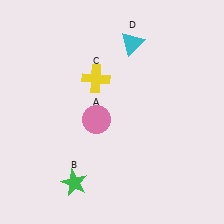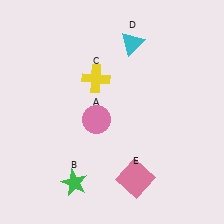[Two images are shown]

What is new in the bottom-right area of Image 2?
A pink square (E) was added in the bottom-right area of Image 2.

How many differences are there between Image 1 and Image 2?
There is 1 difference between the two images.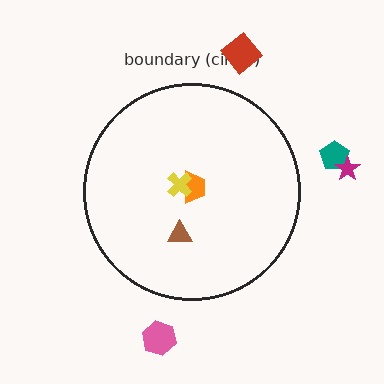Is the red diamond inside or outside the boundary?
Outside.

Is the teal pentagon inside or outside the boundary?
Outside.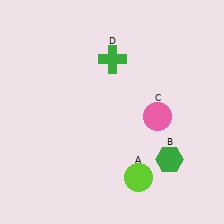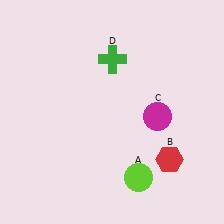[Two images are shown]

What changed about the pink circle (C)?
In Image 1, C is pink. In Image 2, it changed to magenta.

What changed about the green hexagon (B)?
In Image 1, B is green. In Image 2, it changed to red.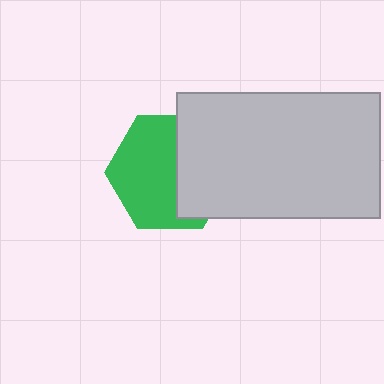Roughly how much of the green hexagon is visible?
About half of it is visible (roughly 58%).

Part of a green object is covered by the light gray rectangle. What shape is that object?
It is a hexagon.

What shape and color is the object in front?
The object in front is a light gray rectangle.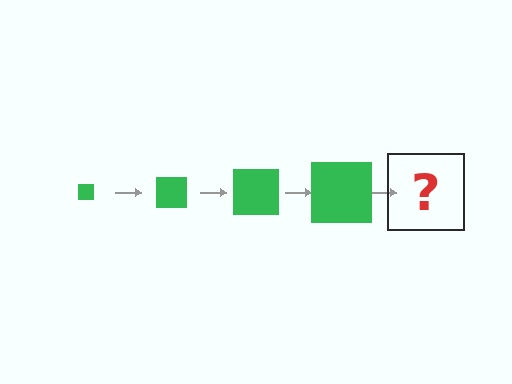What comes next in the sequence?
The next element should be a green square, larger than the previous one.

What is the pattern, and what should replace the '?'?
The pattern is that the square gets progressively larger each step. The '?' should be a green square, larger than the previous one.